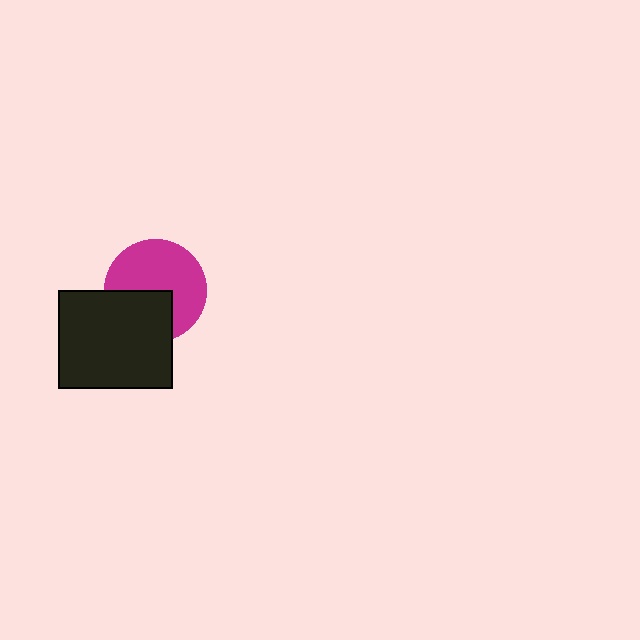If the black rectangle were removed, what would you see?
You would see the complete magenta circle.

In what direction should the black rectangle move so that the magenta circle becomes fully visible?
The black rectangle should move down. That is the shortest direction to clear the overlap and leave the magenta circle fully visible.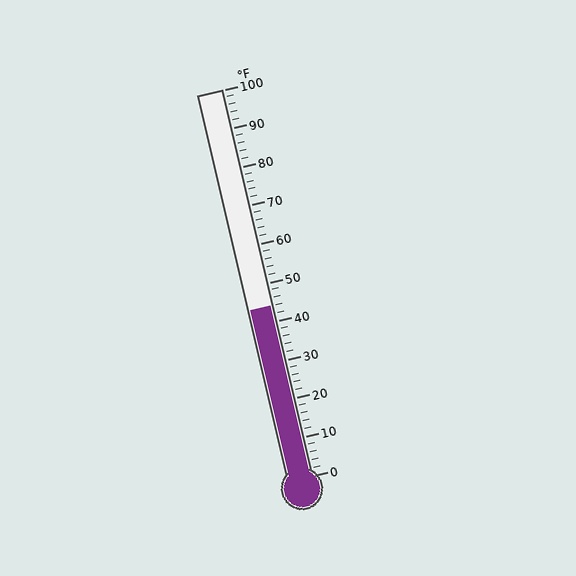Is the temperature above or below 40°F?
The temperature is above 40°F.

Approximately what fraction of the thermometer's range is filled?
The thermometer is filled to approximately 45% of its range.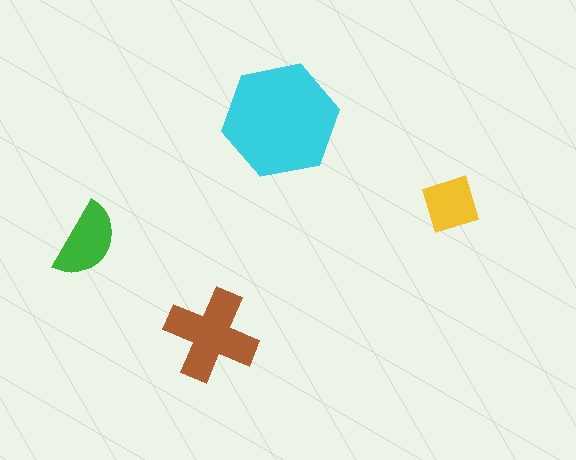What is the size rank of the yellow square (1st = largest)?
4th.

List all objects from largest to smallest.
The cyan hexagon, the brown cross, the green semicircle, the yellow square.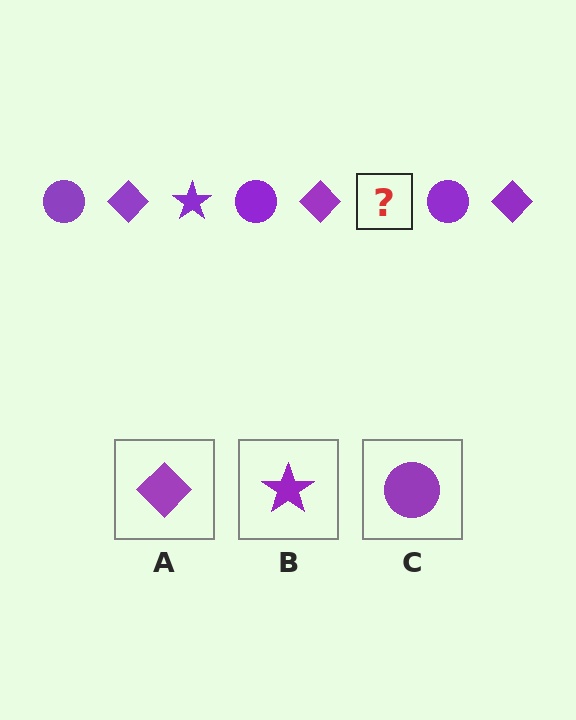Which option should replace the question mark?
Option B.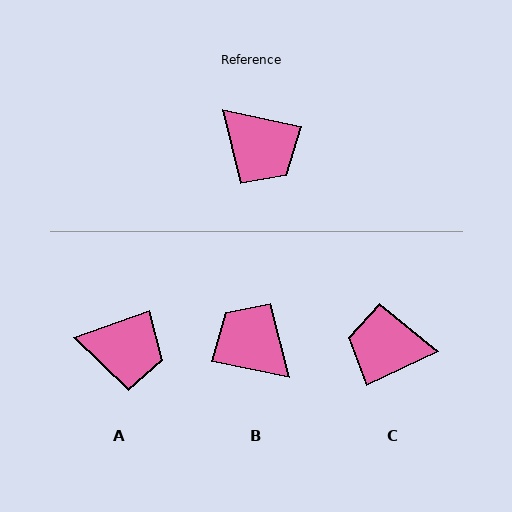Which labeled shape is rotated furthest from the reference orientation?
B, about 179 degrees away.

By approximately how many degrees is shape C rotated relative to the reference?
Approximately 142 degrees clockwise.